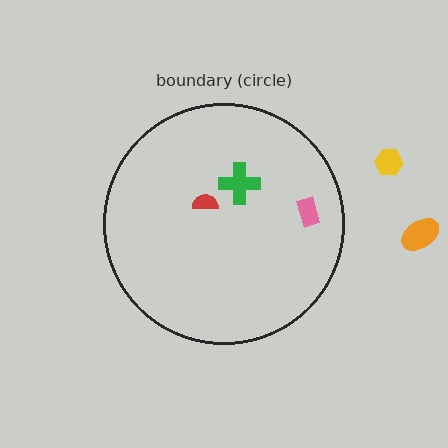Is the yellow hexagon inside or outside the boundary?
Outside.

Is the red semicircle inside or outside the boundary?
Inside.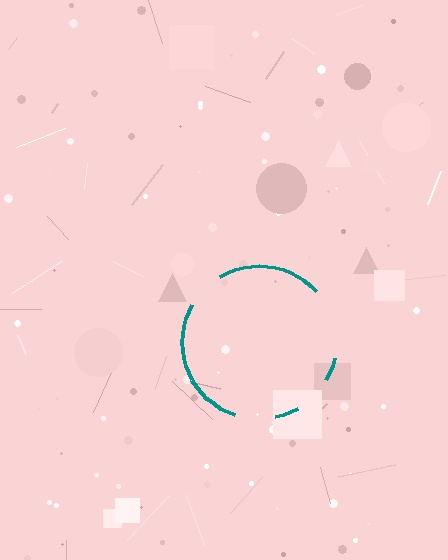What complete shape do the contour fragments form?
The contour fragments form a circle.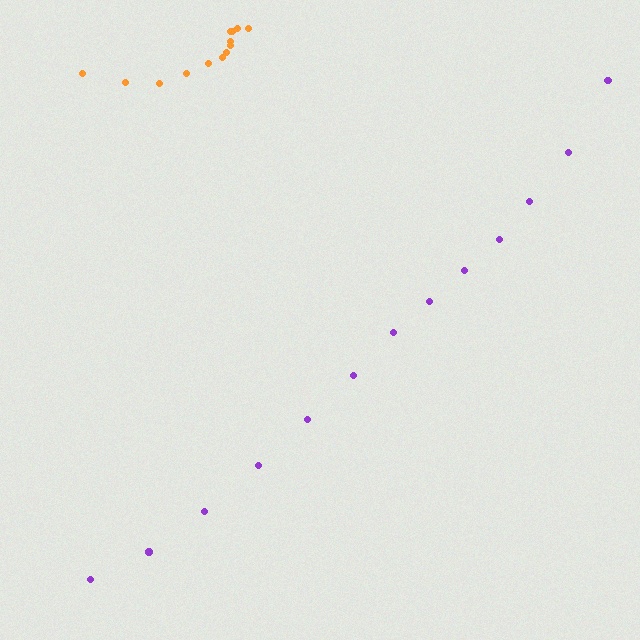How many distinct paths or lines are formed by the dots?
There are 2 distinct paths.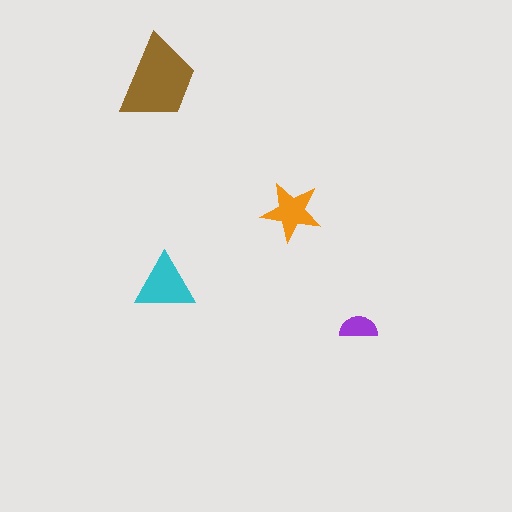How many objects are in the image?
There are 4 objects in the image.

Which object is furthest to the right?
The purple semicircle is rightmost.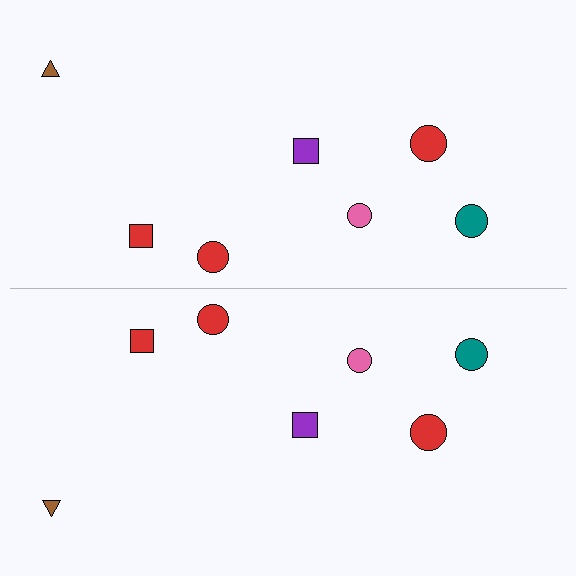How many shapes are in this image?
There are 14 shapes in this image.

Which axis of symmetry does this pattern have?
The pattern has a horizontal axis of symmetry running through the center of the image.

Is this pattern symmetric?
Yes, this pattern has bilateral (reflection) symmetry.